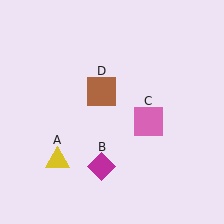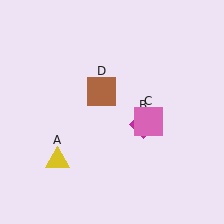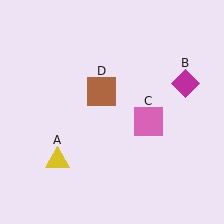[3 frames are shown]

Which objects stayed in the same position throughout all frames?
Yellow triangle (object A) and pink square (object C) and brown square (object D) remained stationary.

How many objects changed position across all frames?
1 object changed position: magenta diamond (object B).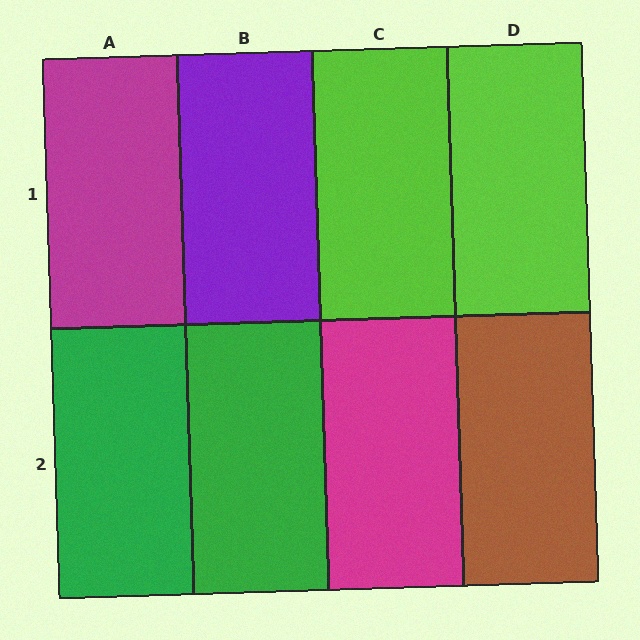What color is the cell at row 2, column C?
Magenta.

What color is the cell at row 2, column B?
Green.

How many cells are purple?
1 cell is purple.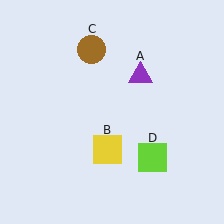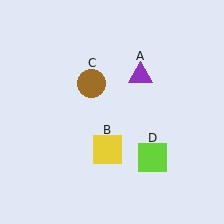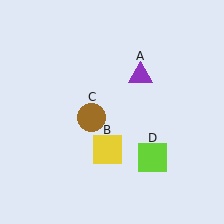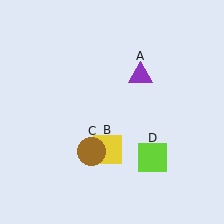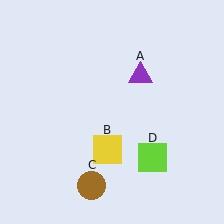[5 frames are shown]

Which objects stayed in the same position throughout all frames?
Purple triangle (object A) and yellow square (object B) and lime square (object D) remained stationary.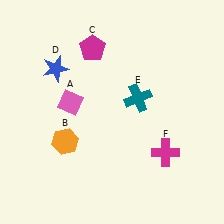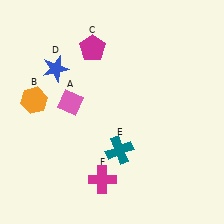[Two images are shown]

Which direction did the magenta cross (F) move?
The magenta cross (F) moved left.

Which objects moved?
The objects that moved are: the orange hexagon (B), the teal cross (E), the magenta cross (F).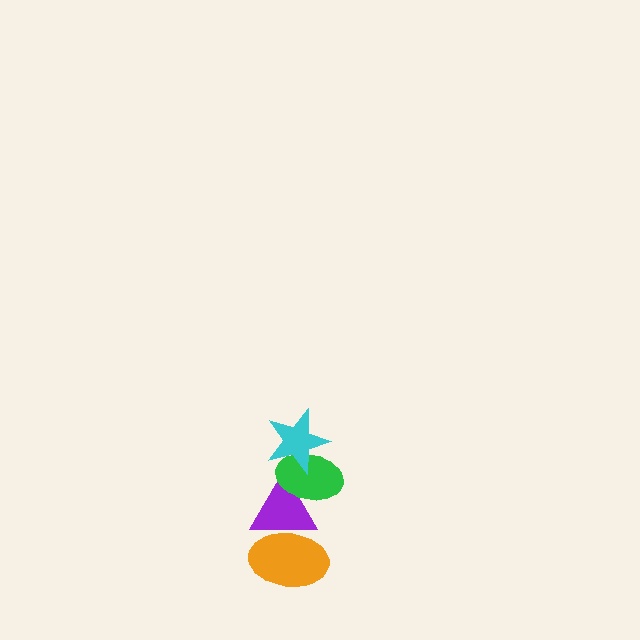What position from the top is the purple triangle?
The purple triangle is 3rd from the top.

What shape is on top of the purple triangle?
The green ellipse is on top of the purple triangle.